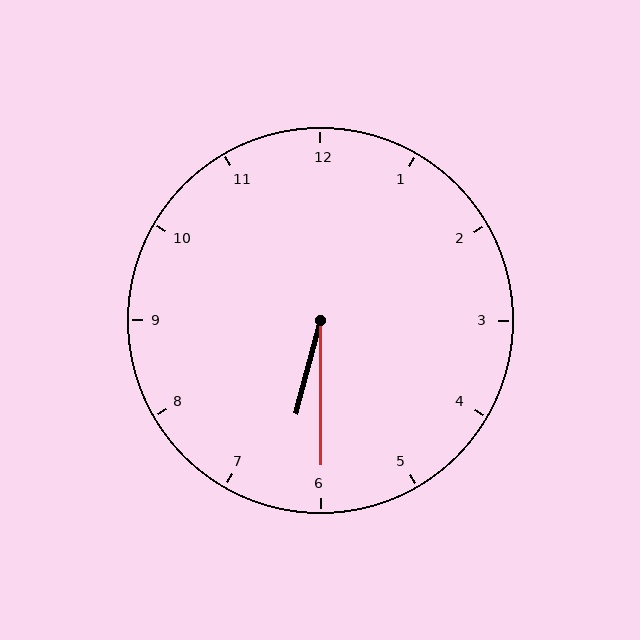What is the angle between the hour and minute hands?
Approximately 15 degrees.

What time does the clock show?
6:30.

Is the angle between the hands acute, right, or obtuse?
It is acute.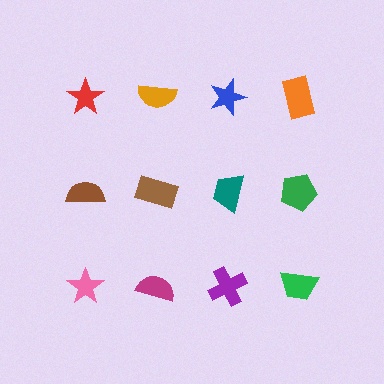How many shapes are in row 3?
4 shapes.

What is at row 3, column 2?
A magenta semicircle.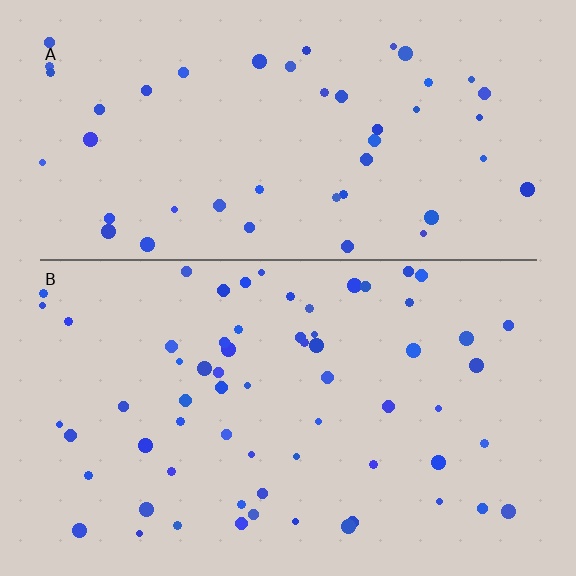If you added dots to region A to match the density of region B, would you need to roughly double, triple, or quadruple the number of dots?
Approximately double.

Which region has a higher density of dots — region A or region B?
B (the bottom).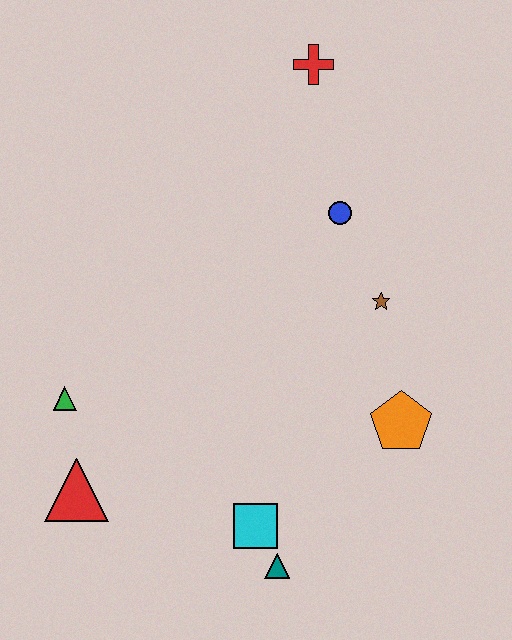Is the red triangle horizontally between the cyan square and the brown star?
No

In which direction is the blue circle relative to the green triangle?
The blue circle is to the right of the green triangle.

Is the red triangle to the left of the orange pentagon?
Yes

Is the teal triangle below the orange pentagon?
Yes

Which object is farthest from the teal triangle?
The red cross is farthest from the teal triangle.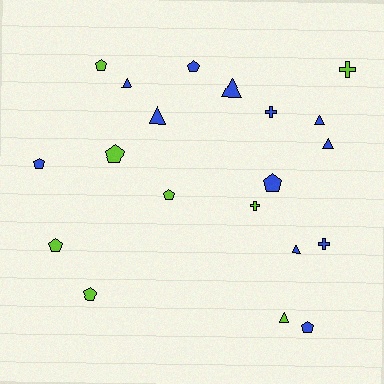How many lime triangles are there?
There is 1 lime triangle.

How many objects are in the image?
There are 20 objects.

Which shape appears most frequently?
Pentagon, with 9 objects.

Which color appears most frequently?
Blue, with 12 objects.